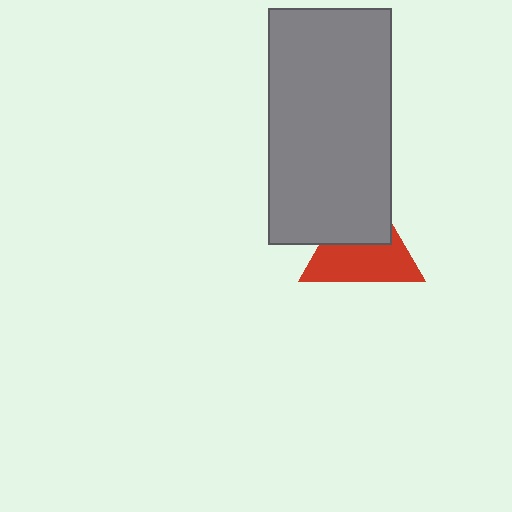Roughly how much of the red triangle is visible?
About half of it is visible (roughly 57%).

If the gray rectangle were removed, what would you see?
You would see the complete red triangle.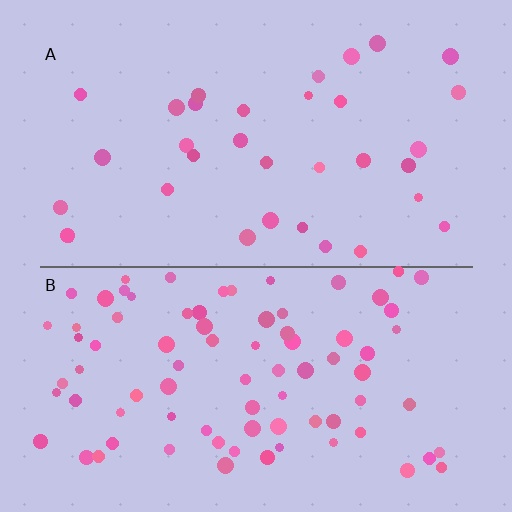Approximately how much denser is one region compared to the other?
Approximately 2.4× — region B over region A.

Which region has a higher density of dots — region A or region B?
B (the bottom).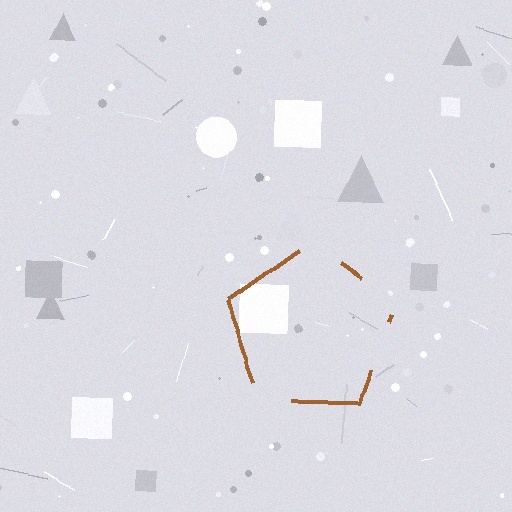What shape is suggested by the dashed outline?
The dashed outline suggests a pentagon.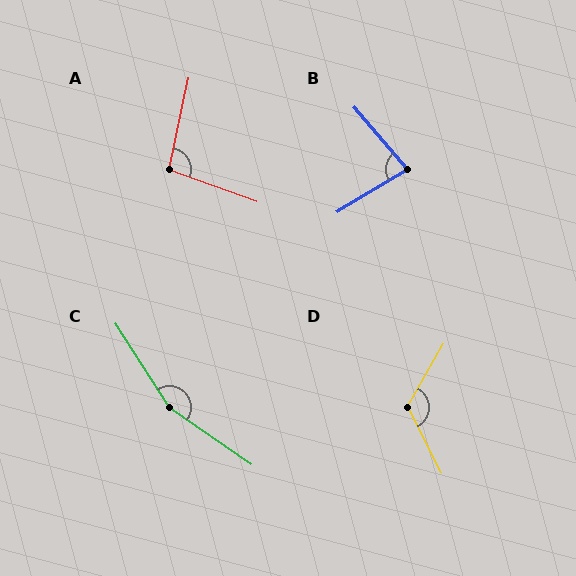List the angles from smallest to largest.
B (81°), A (98°), D (122°), C (158°).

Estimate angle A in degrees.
Approximately 98 degrees.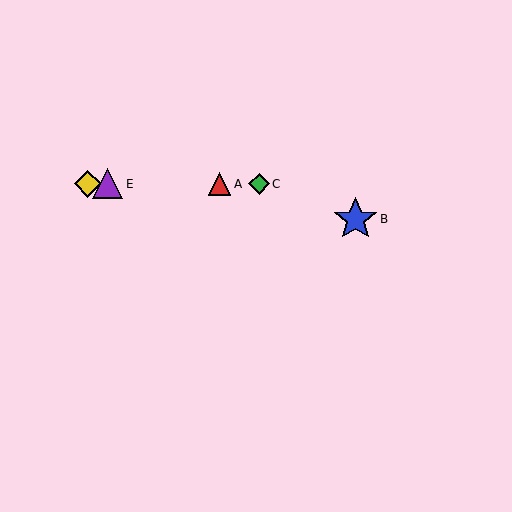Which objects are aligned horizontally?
Objects A, C, D, E are aligned horizontally.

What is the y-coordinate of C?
Object C is at y≈184.